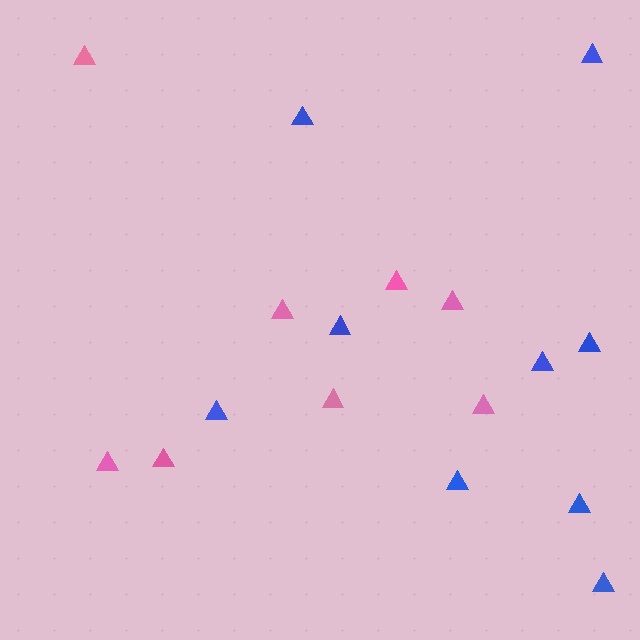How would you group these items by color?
There are 2 groups: one group of pink triangles (8) and one group of blue triangles (9).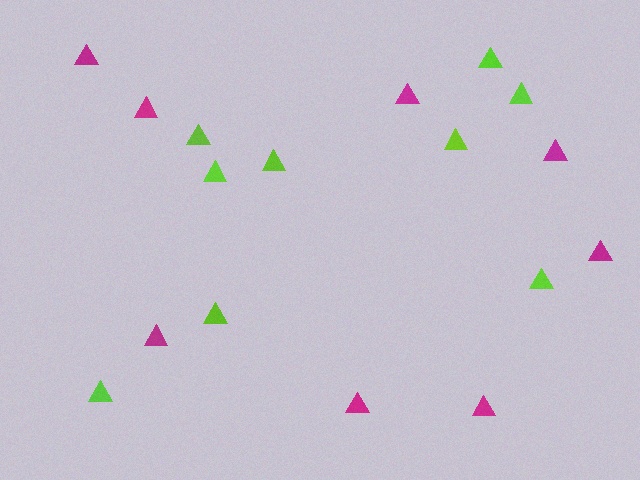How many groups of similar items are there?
There are 2 groups: one group of magenta triangles (8) and one group of lime triangles (9).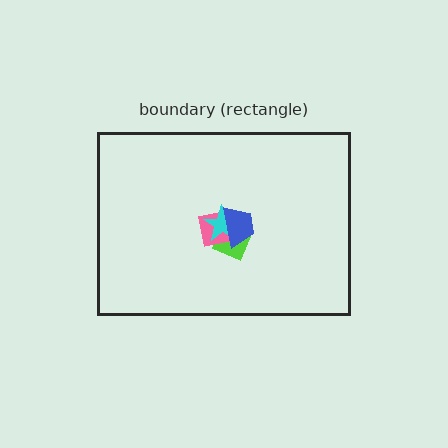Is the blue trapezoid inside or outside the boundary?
Inside.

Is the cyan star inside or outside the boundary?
Inside.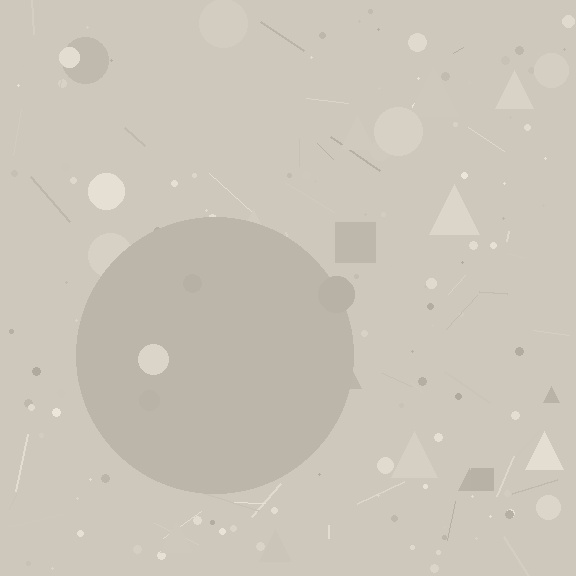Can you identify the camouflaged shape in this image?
The camouflaged shape is a circle.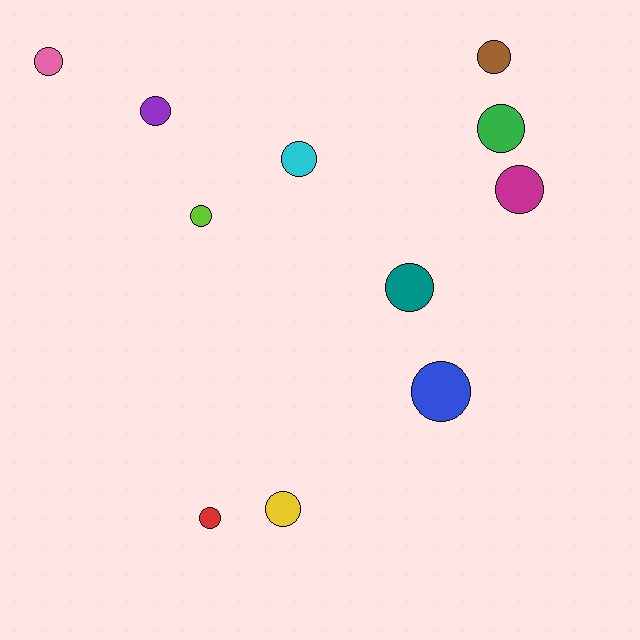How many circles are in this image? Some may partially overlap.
There are 11 circles.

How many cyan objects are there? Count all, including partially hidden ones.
There is 1 cyan object.